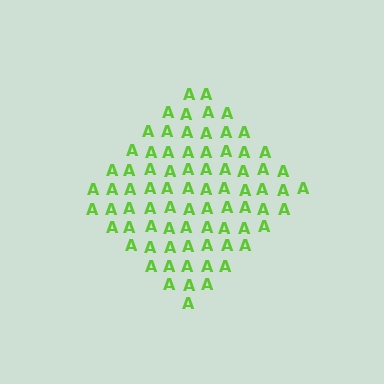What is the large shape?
The large shape is a diamond.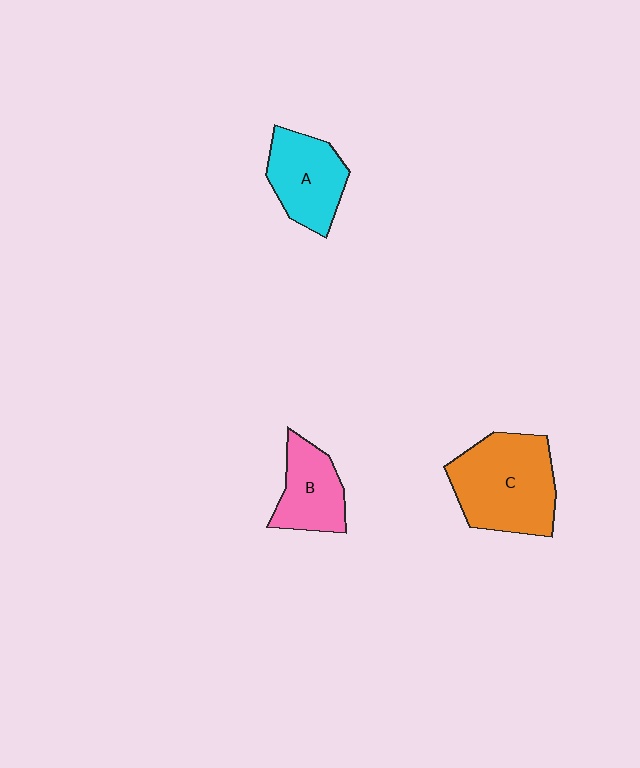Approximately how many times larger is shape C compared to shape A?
Approximately 1.5 times.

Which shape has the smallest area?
Shape B (pink).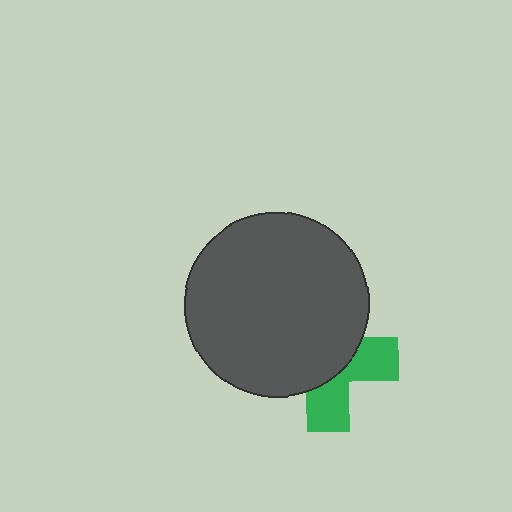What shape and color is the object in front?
The object in front is a dark gray circle.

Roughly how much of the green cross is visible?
A small part of it is visible (roughly 40%).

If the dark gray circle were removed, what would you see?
You would see the complete green cross.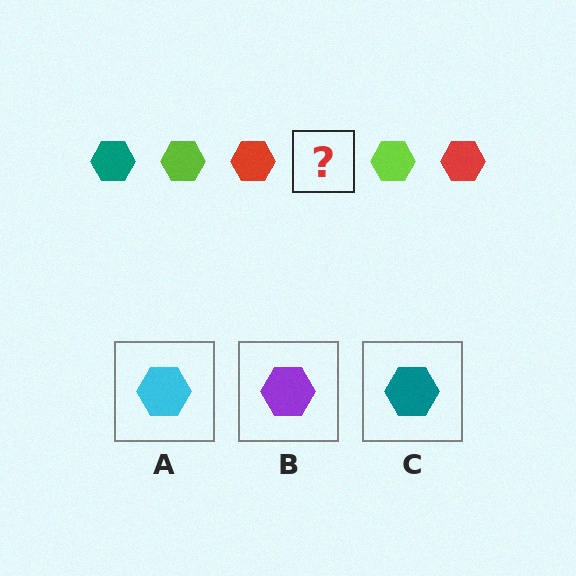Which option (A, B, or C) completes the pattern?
C.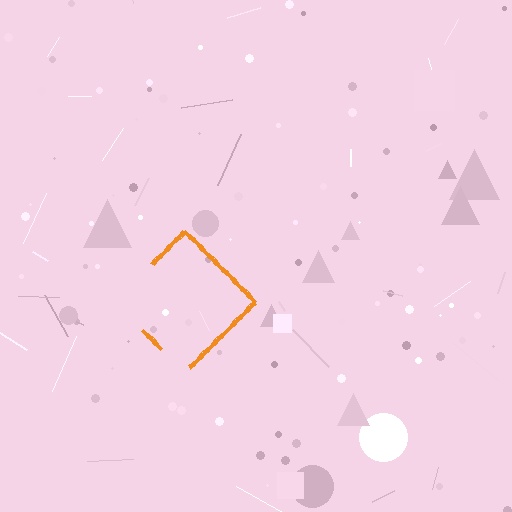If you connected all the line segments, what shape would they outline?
They would outline a diamond.